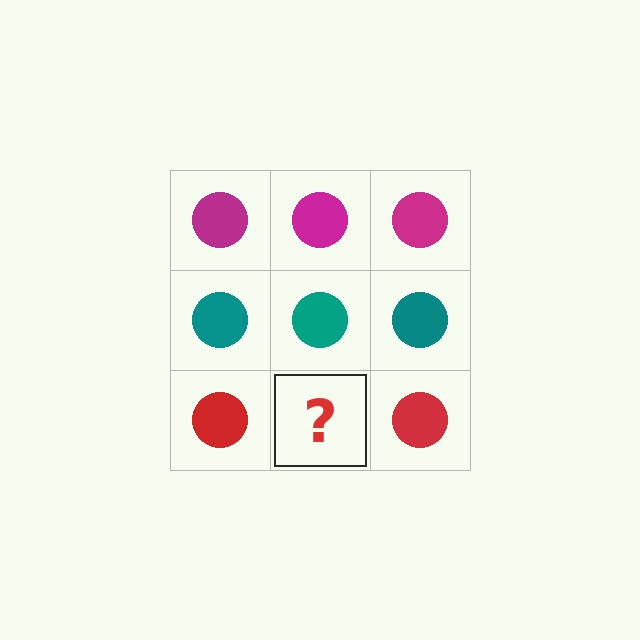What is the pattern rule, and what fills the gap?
The rule is that each row has a consistent color. The gap should be filled with a red circle.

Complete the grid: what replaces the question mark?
The question mark should be replaced with a red circle.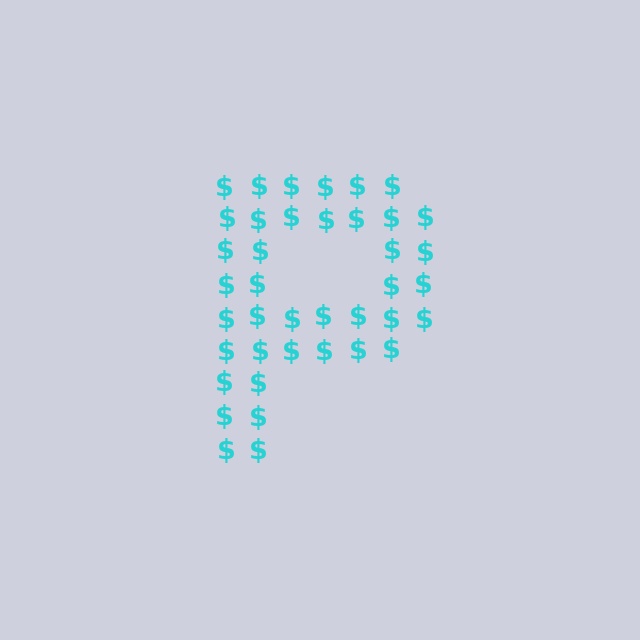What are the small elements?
The small elements are dollar signs.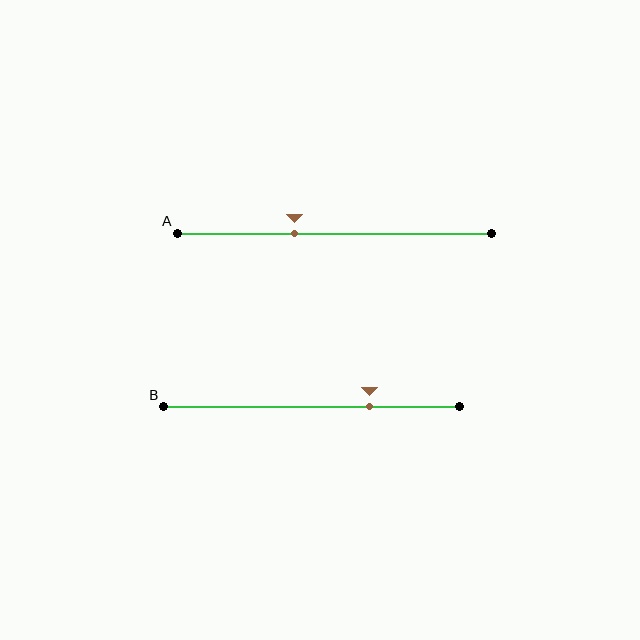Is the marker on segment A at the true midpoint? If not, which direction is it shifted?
No, the marker on segment A is shifted to the left by about 13% of the segment length.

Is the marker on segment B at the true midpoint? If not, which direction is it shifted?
No, the marker on segment B is shifted to the right by about 20% of the segment length.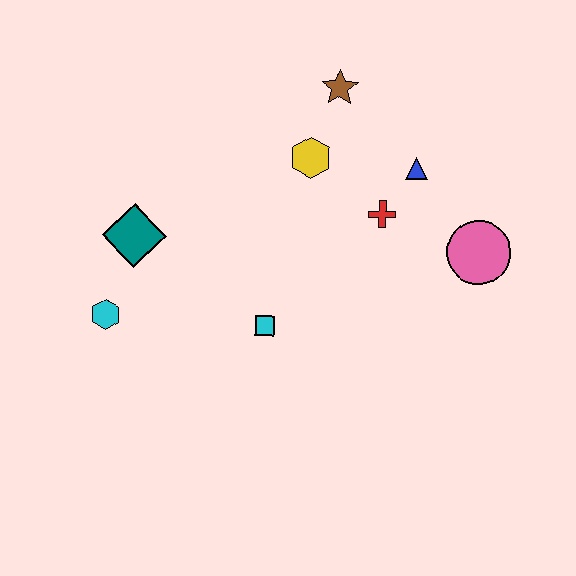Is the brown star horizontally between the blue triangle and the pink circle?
No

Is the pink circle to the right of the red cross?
Yes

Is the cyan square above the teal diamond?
No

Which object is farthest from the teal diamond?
The pink circle is farthest from the teal diamond.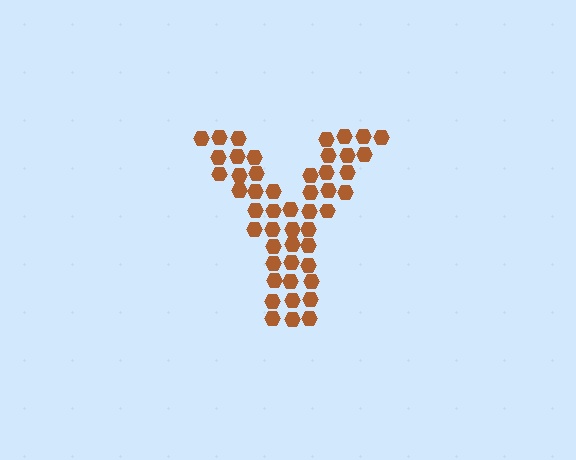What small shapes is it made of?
It is made of small hexagons.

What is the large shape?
The large shape is the letter Y.